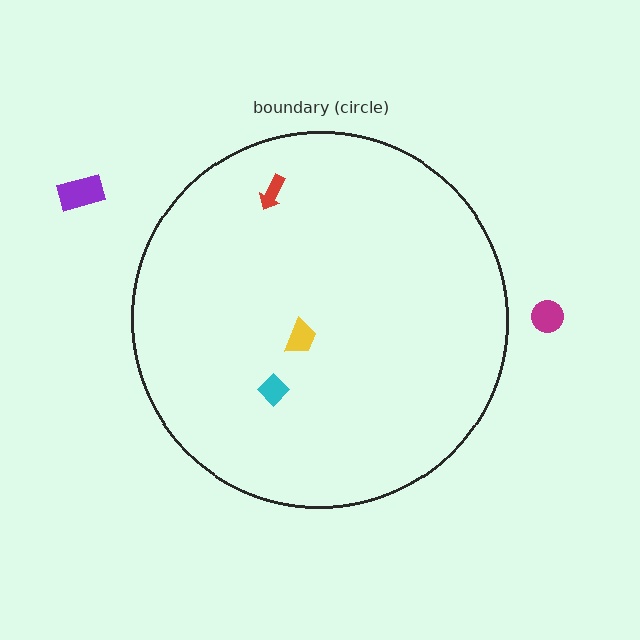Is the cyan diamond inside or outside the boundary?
Inside.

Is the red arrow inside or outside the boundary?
Inside.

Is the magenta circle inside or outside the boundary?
Outside.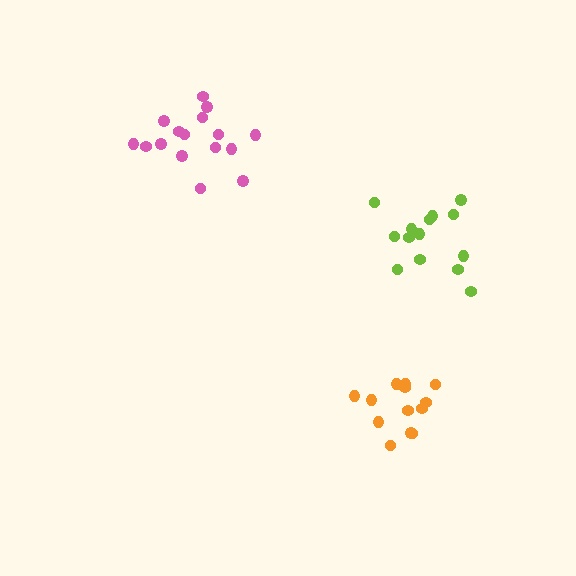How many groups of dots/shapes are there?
There are 3 groups.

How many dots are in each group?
Group 1: 13 dots, Group 2: 14 dots, Group 3: 16 dots (43 total).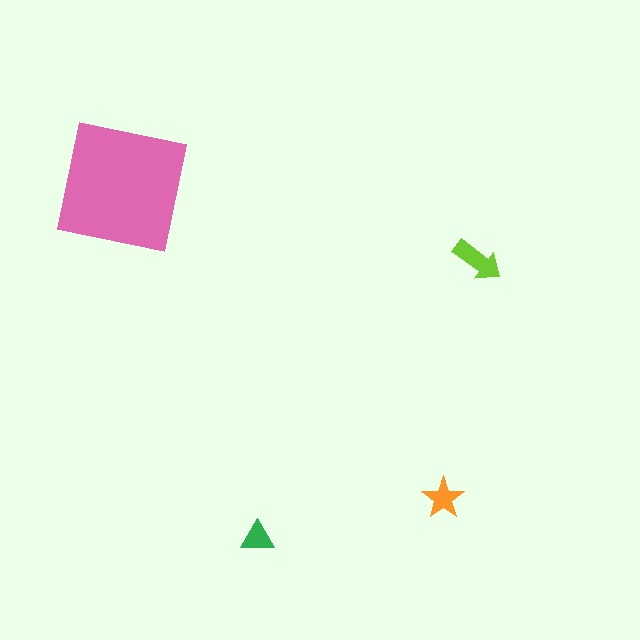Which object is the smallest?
The green triangle.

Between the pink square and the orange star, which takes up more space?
The pink square.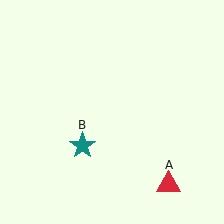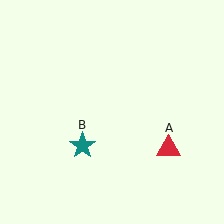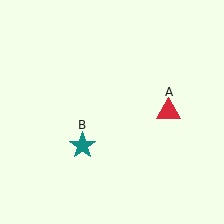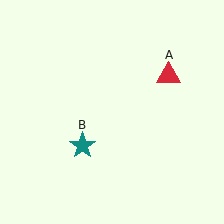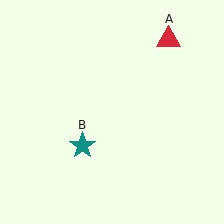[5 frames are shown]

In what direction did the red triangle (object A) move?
The red triangle (object A) moved up.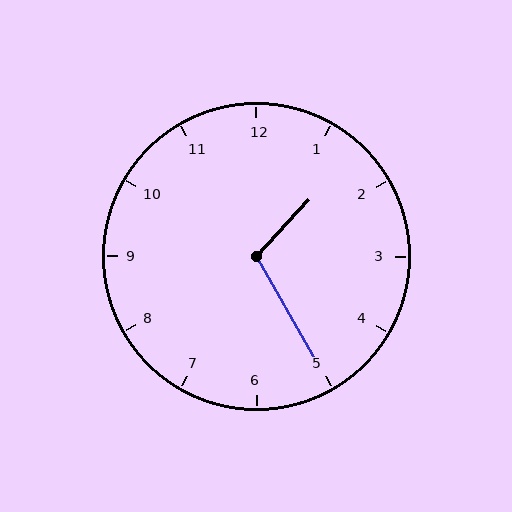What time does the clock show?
1:25.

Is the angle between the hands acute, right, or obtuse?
It is obtuse.